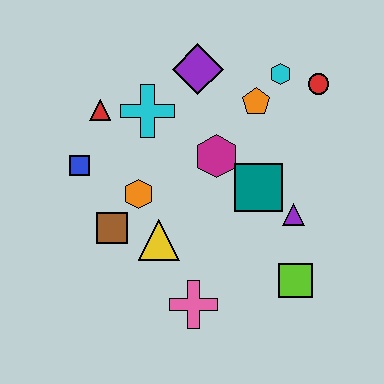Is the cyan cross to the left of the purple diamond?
Yes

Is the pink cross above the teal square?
No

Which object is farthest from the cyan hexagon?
The pink cross is farthest from the cyan hexagon.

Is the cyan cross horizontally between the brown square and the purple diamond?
Yes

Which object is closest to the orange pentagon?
The cyan hexagon is closest to the orange pentagon.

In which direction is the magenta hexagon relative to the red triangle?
The magenta hexagon is to the right of the red triangle.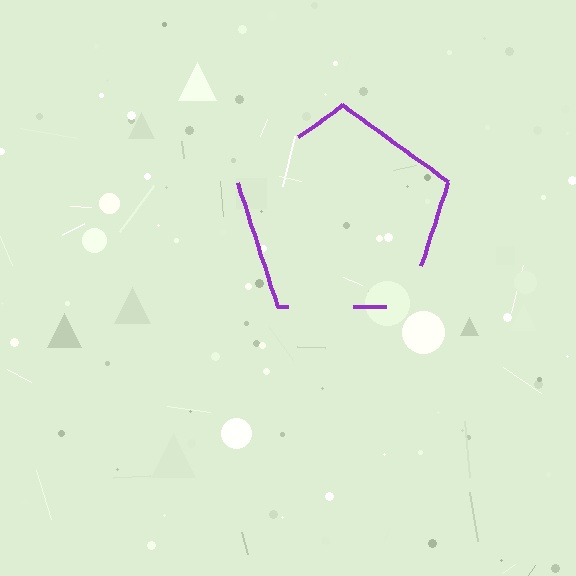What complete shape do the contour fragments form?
The contour fragments form a pentagon.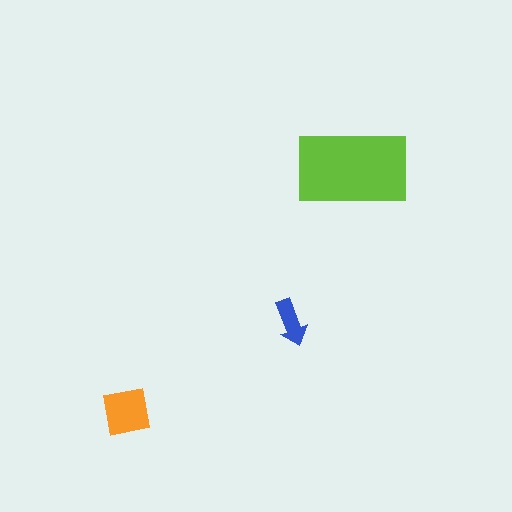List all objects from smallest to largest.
The blue arrow, the orange square, the lime rectangle.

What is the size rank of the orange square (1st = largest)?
2nd.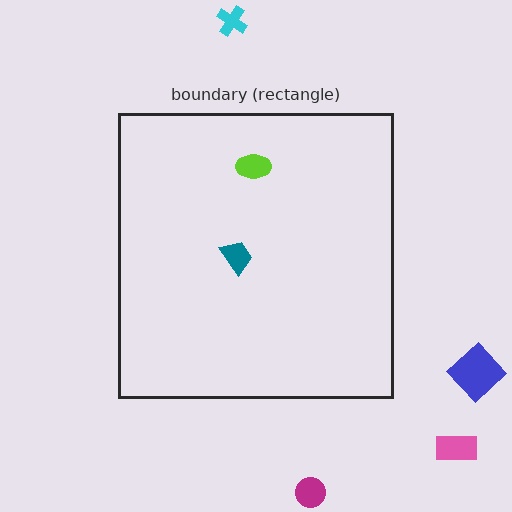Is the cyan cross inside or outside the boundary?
Outside.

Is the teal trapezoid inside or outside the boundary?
Inside.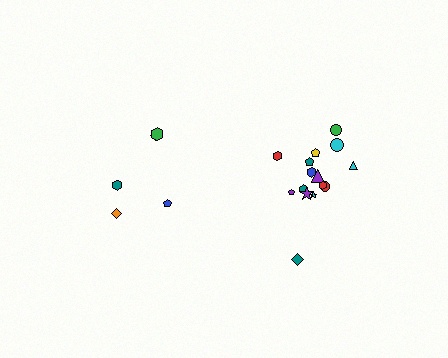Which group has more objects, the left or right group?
The right group.